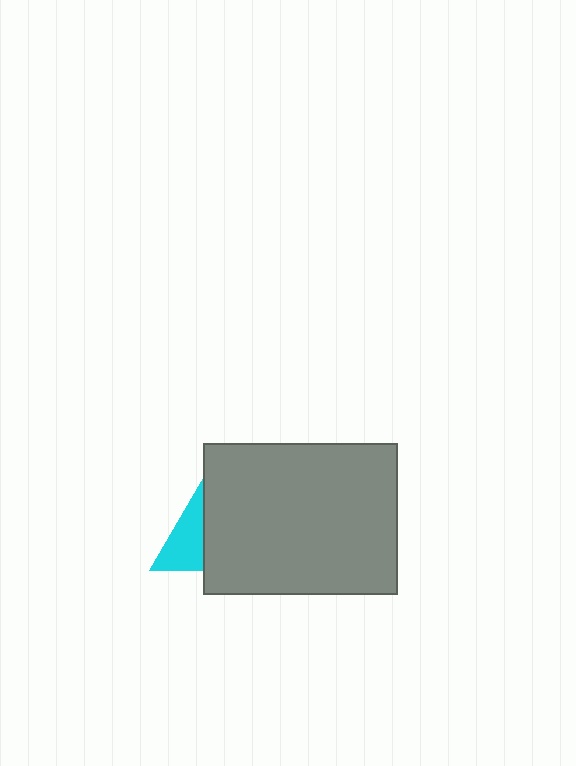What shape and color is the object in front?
The object in front is a gray rectangle.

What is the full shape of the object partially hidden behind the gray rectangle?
The partially hidden object is a cyan triangle.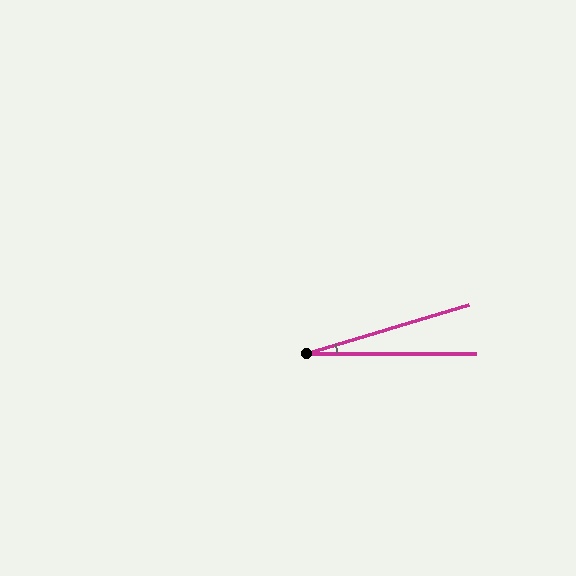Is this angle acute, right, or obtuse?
It is acute.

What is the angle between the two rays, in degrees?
Approximately 17 degrees.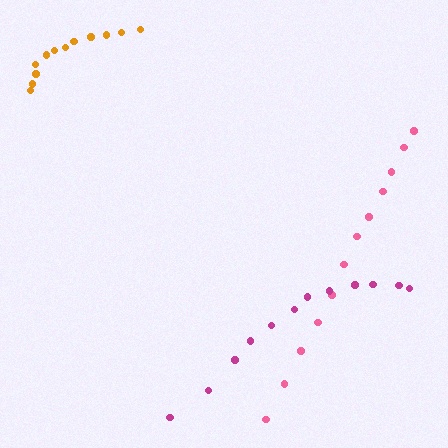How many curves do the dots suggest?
There are 3 distinct paths.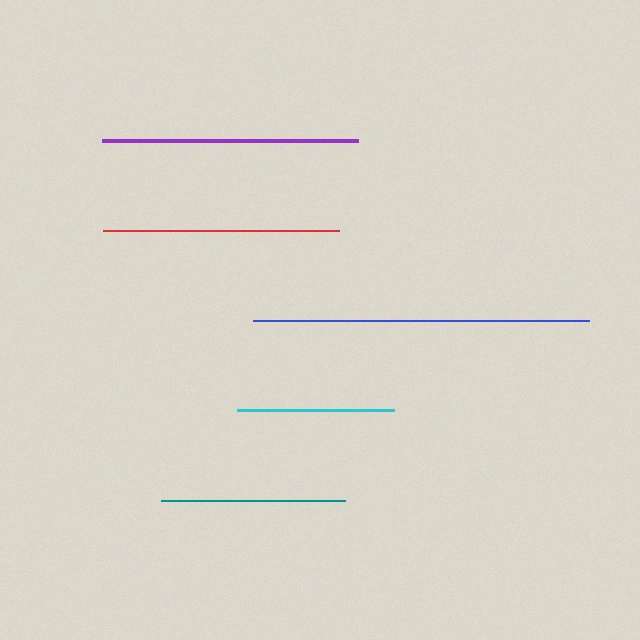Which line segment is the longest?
The blue line is the longest at approximately 336 pixels.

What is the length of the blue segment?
The blue segment is approximately 336 pixels long.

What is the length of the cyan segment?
The cyan segment is approximately 157 pixels long.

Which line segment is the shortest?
The cyan line is the shortest at approximately 157 pixels.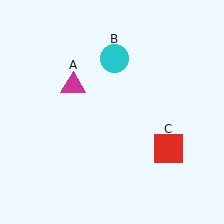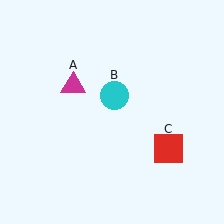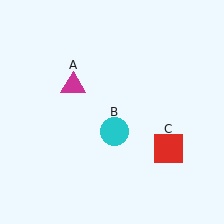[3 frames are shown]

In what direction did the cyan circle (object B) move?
The cyan circle (object B) moved down.